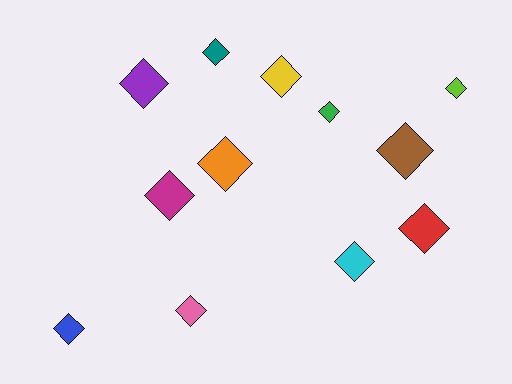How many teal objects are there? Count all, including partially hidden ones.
There is 1 teal object.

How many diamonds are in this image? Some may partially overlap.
There are 12 diamonds.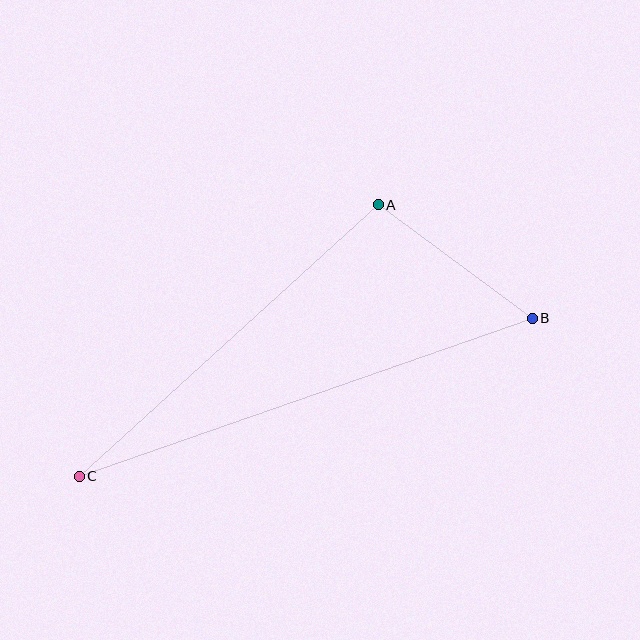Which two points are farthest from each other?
Points B and C are farthest from each other.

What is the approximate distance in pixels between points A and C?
The distance between A and C is approximately 404 pixels.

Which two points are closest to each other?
Points A and B are closest to each other.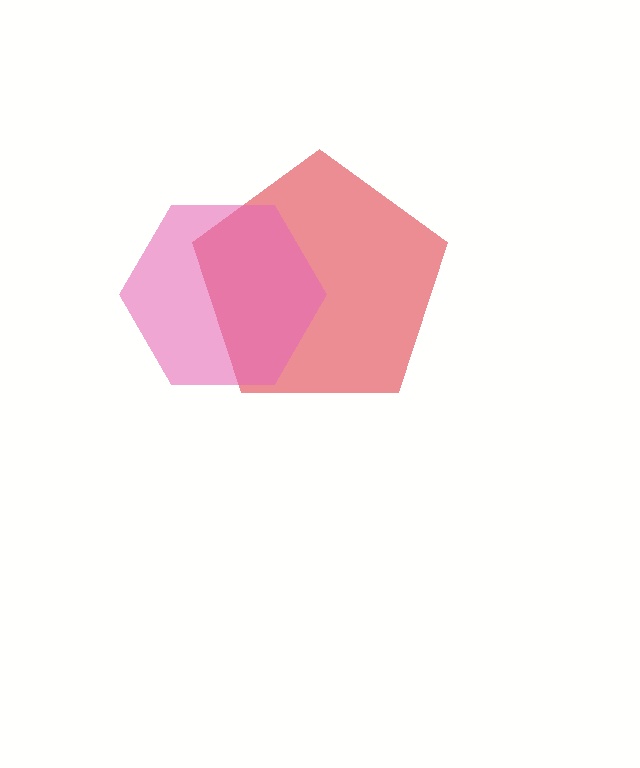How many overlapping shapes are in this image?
There are 2 overlapping shapes in the image.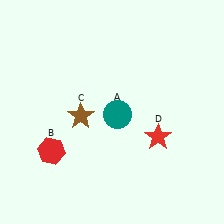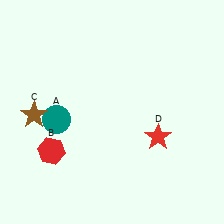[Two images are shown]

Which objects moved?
The objects that moved are: the teal circle (A), the brown star (C).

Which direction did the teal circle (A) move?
The teal circle (A) moved left.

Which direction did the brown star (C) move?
The brown star (C) moved left.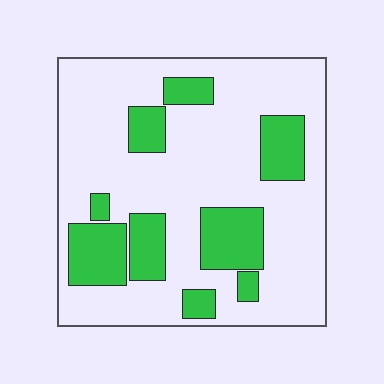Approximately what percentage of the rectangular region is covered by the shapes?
Approximately 25%.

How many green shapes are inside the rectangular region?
9.